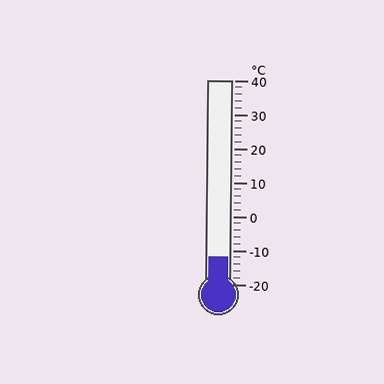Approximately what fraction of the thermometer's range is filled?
The thermometer is filled to approximately 15% of its range.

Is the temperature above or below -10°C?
The temperature is below -10°C.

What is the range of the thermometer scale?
The thermometer scale ranges from -20°C to 40°C.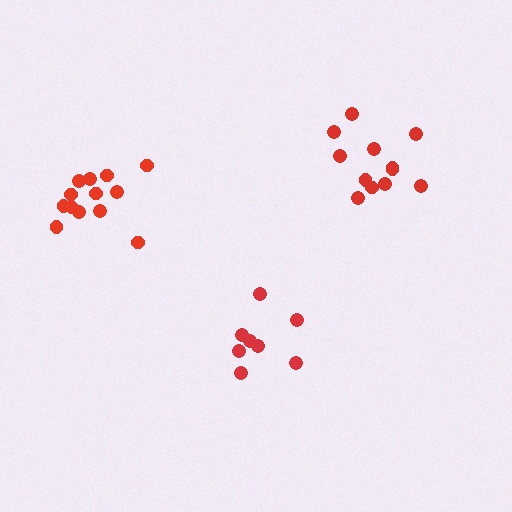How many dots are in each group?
Group 1: 12 dots, Group 2: 8 dots, Group 3: 13 dots (33 total).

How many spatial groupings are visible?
There are 3 spatial groupings.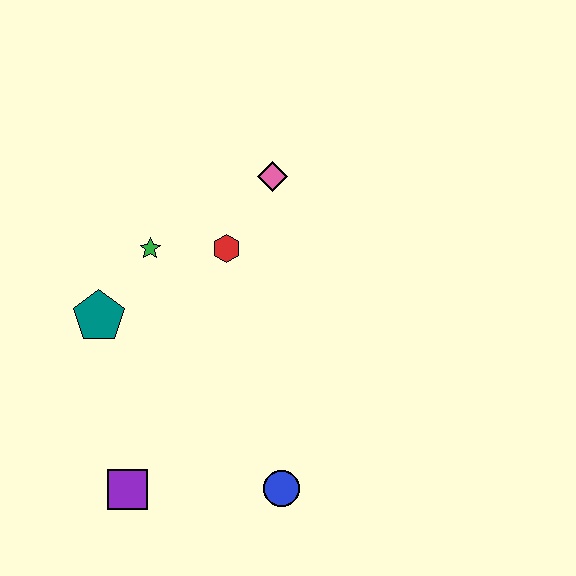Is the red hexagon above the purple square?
Yes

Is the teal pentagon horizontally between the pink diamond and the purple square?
No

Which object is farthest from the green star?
The blue circle is farthest from the green star.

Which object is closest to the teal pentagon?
The green star is closest to the teal pentagon.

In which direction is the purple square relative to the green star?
The purple square is below the green star.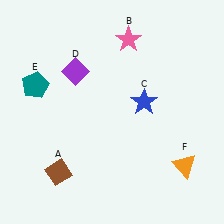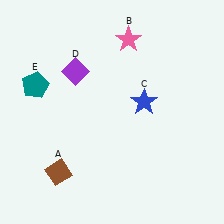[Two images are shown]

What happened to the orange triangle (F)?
The orange triangle (F) was removed in Image 2. It was in the bottom-right area of Image 1.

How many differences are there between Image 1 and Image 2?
There is 1 difference between the two images.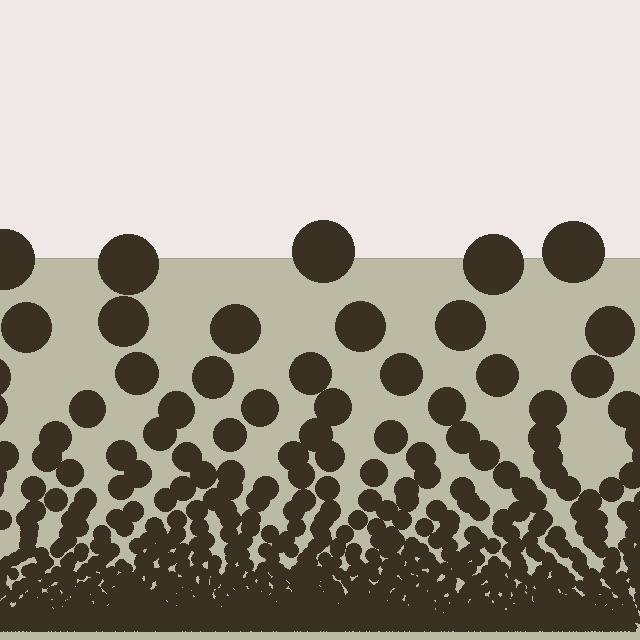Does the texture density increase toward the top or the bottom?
Density increases toward the bottom.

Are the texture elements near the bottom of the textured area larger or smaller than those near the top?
Smaller. The gradient is inverted — elements near the bottom are smaller and denser.